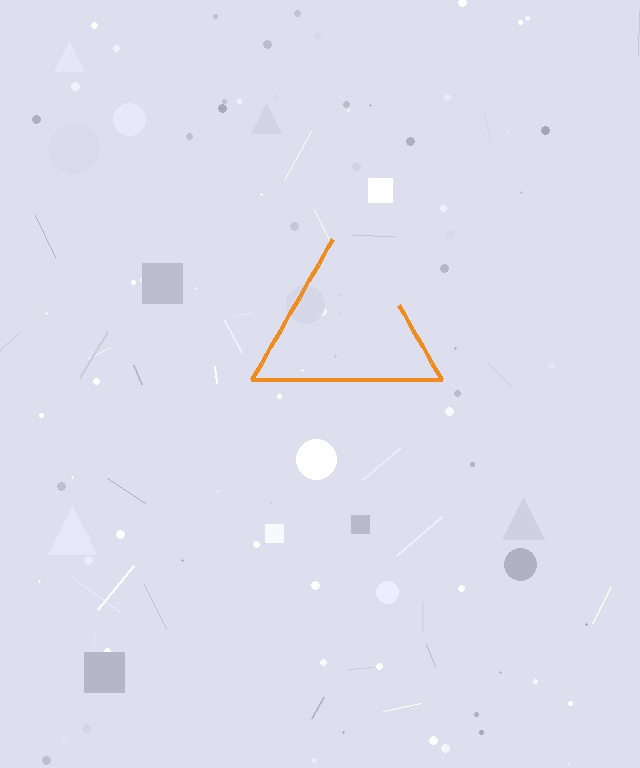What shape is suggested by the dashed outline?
The dashed outline suggests a triangle.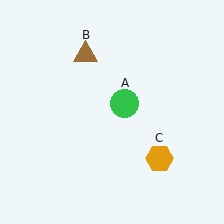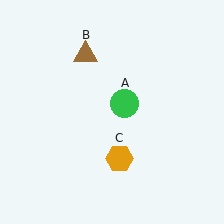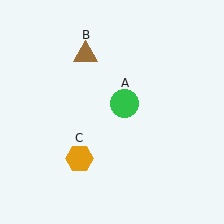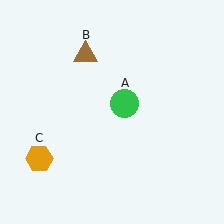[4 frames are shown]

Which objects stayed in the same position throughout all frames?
Green circle (object A) and brown triangle (object B) remained stationary.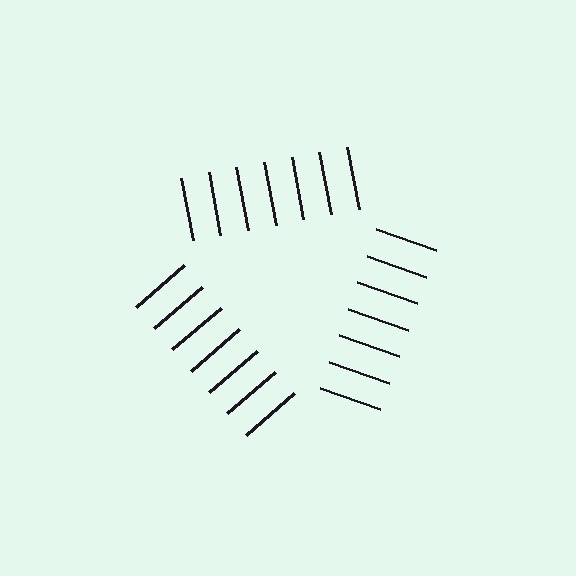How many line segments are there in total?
21 — 7 along each of the 3 edges.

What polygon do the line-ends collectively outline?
An illusory triangle — the line segments terminate on its edges but no continuous stroke is drawn.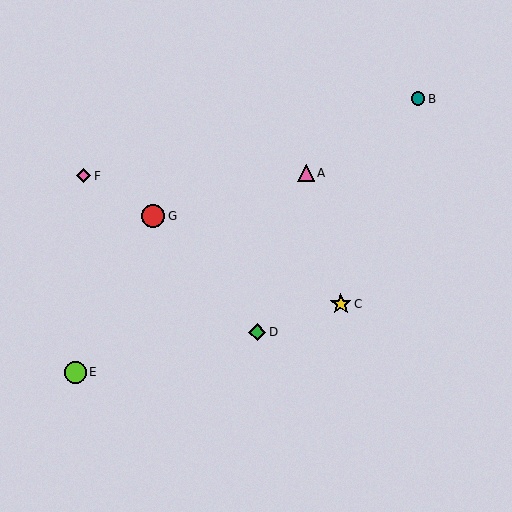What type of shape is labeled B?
Shape B is a teal circle.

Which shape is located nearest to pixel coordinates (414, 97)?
The teal circle (labeled B) at (418, 99) is nearest to that location.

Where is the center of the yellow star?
The center of the yellow star is at (341, 304).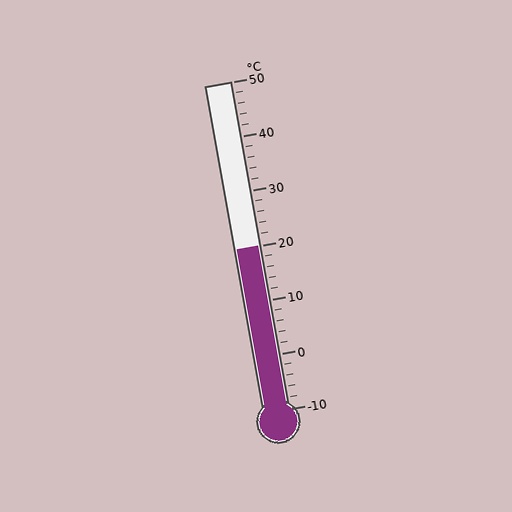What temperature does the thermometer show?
The thermometer shows approximately 20°C.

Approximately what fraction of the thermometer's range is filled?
The thermometer is filled to approximately 50% of its range.